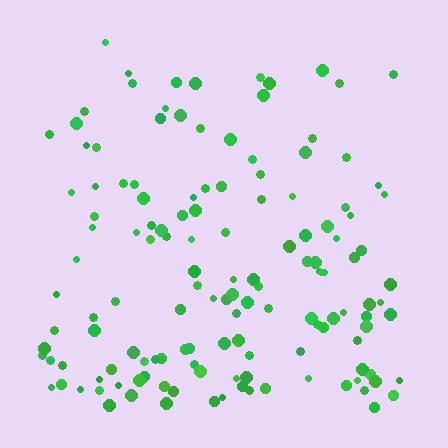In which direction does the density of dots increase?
From top to bottom, with the bottom side densest.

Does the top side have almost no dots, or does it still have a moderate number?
Still a moderate number, just noticeably fewer than the bottom.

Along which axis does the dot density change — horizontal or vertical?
Vertical.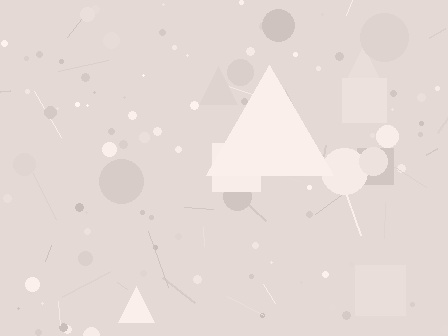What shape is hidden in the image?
A triangle is hidden in the image.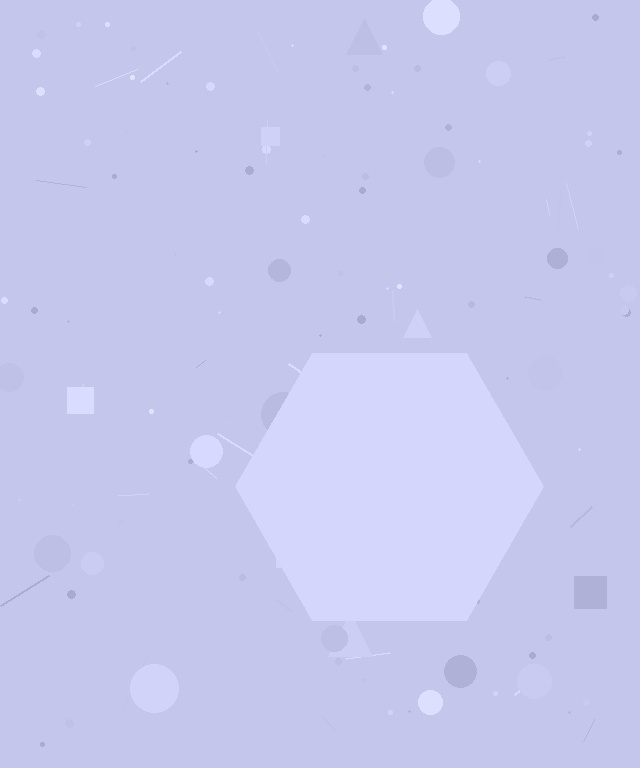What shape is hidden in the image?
A hexagon is hidden in the image.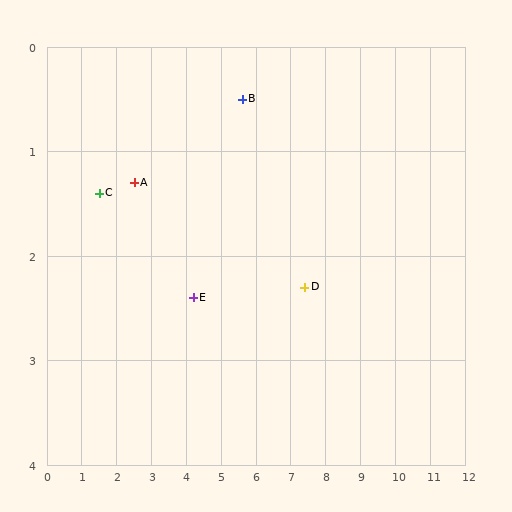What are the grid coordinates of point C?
Point C is at approximately (1.5, 1.4).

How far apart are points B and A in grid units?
Points B and A are about 3.2 grid units apart.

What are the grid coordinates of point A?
Point A is at approximately (2.5, 1.3).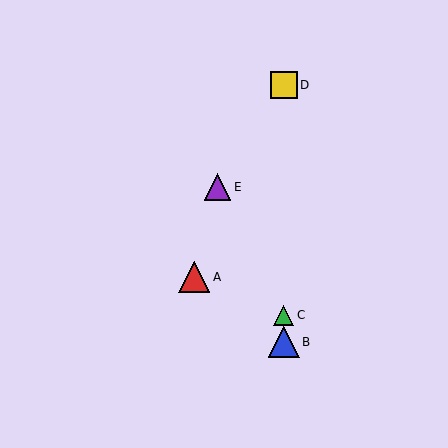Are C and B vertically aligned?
Yes, both are at x≈284.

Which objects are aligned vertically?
Objects B, C, D are aligned vertically.